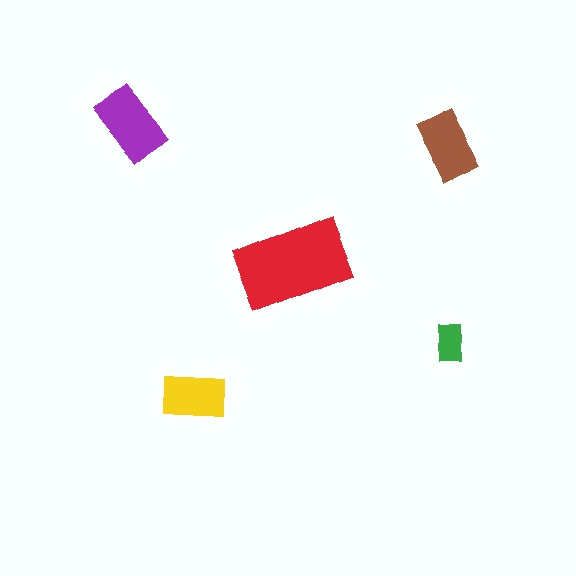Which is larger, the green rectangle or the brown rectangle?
The brown one.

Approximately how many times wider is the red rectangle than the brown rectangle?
About 1.5 times wider.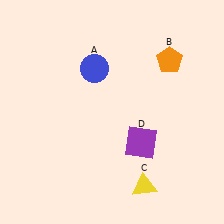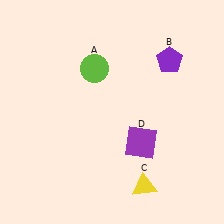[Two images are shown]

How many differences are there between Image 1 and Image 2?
There are 2 differences between the two images.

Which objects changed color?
A changed from blue to lime. B changed from orange to purple.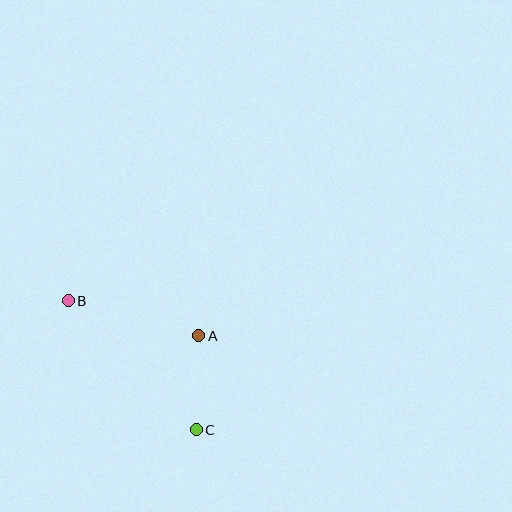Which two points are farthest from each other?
Points B and C are farthest from each other.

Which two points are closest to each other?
Points A and C are closest to each other.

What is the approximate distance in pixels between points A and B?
The distance between A and B is approximately 135 pixels.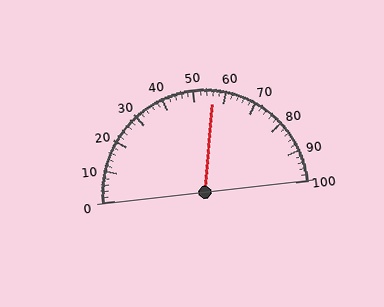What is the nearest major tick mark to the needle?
The nearest major tick mark is 60.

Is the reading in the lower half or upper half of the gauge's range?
The reading is in the upper half of the range (0 to 100).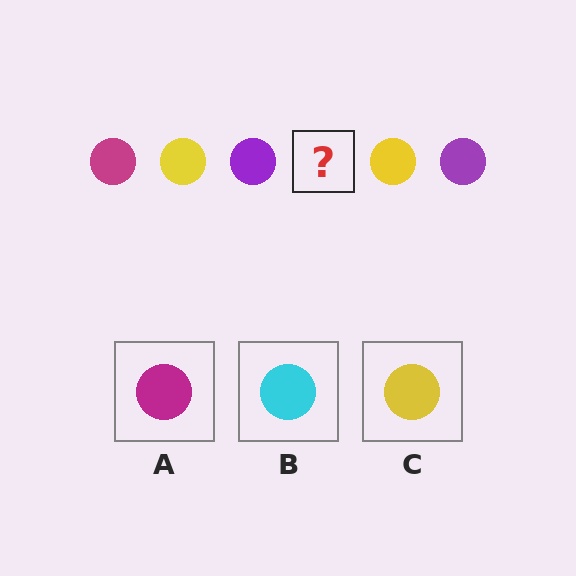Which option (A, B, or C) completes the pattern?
A.